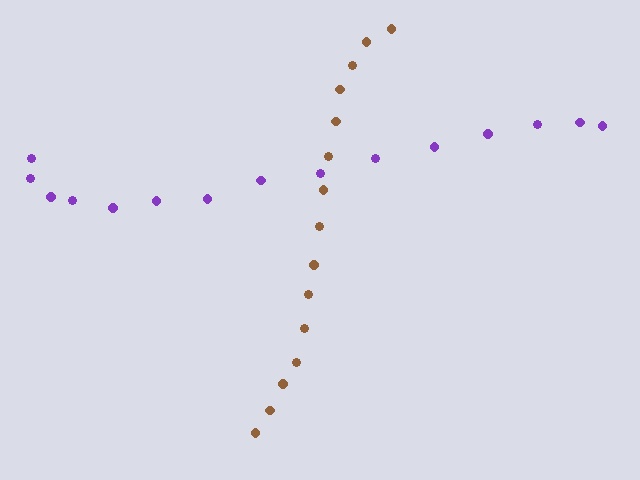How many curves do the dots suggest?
There are 2 distinct paths.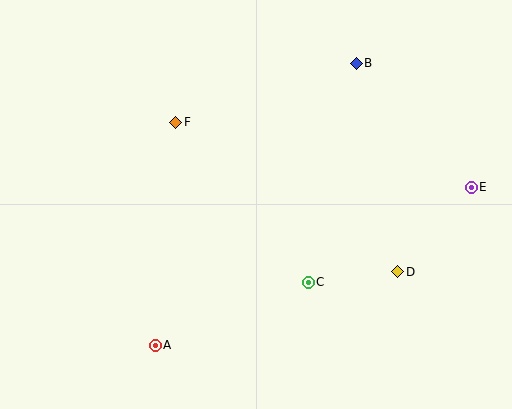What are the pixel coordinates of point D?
Point D is at (398, 272).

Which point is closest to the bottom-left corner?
Point A is closest to the bottom-left corner.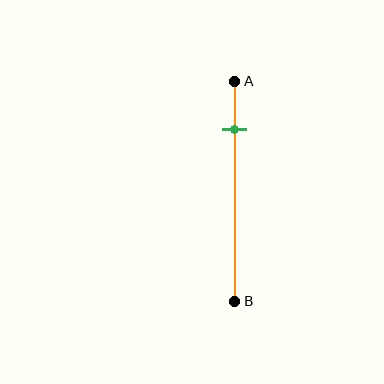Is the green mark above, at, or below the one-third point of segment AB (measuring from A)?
The green mark is above the one-third point of segment AB.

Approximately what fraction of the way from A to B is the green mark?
The green mark is approximately 20% of the way from A to B.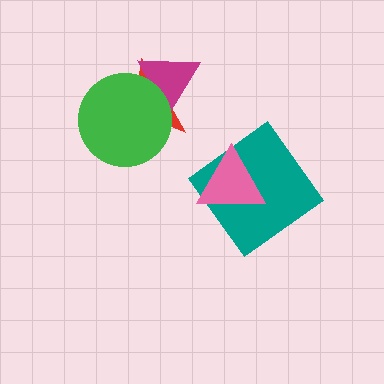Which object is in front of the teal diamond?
The pink triangle is in front of the teal diamond.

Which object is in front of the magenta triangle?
The green circle is in front of the magenta triangle.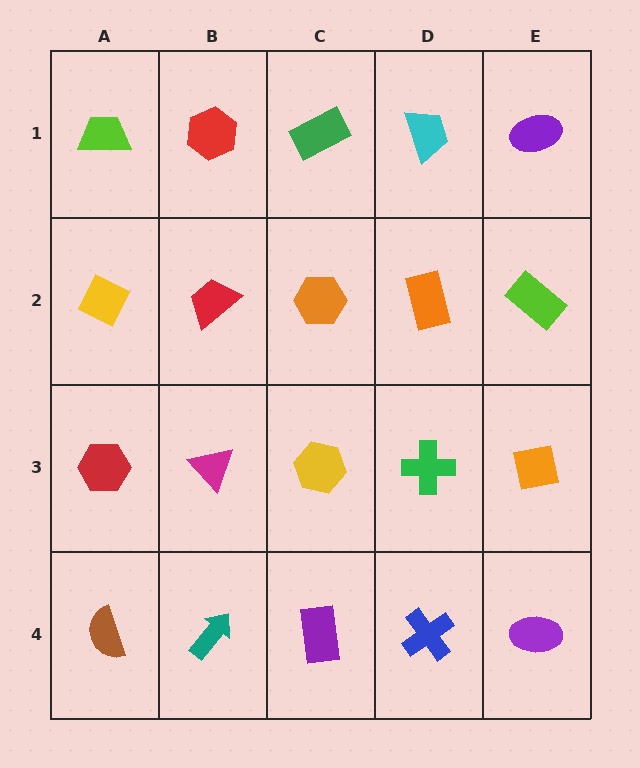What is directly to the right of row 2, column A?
A red trapezoid.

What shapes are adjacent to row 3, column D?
An orange rectangle (row 2, column D), a blue cross (row 4, column D), a yellow hexagon (row 3, column C), an orange square (row 3, column E).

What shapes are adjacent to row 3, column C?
An orange hexagon (row 2, column C), a purple rectangle (row 4, column C), a magenta triangle (row 3, column B), a green cross (row 3, column D).